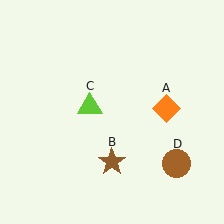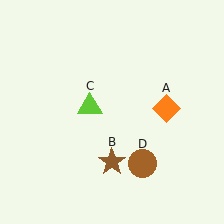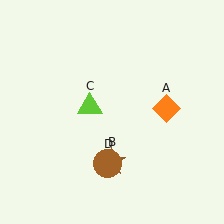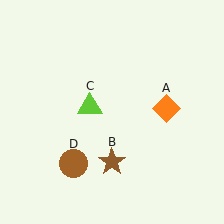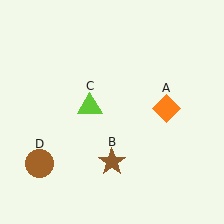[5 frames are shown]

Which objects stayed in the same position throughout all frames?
Orange diamond (object A) and brown star (object B) and lime triangle (object C) remained stationary.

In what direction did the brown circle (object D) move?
The brown circle (object D) moved left.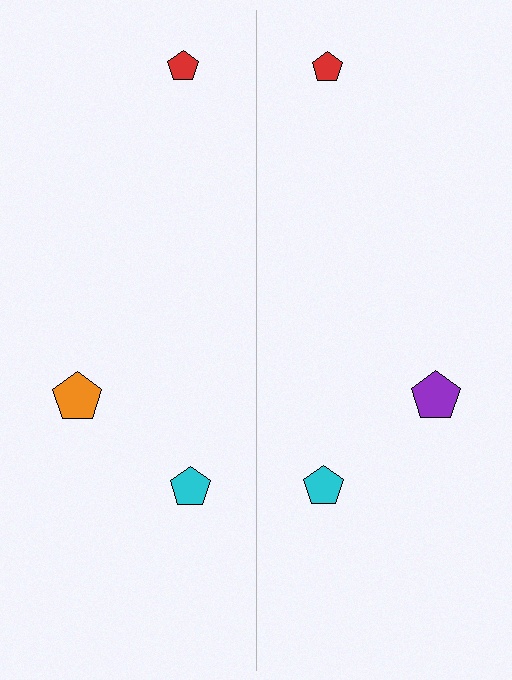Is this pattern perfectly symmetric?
No, the pattern is not perfectly symmetric. The purple pentagon on the right side breaks the symmetry — its mirror counterpart is orange.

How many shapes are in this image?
There are 6 shapes in this image.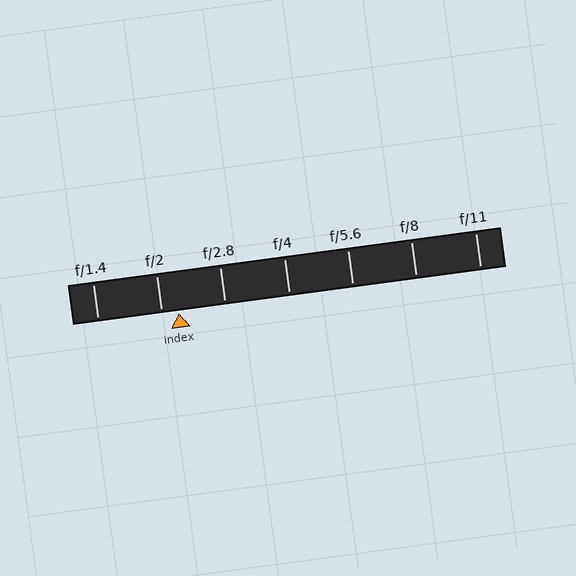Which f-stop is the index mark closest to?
The index mark is closest to f/2.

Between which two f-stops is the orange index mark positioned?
The index mark is between f/2 and f/2.8.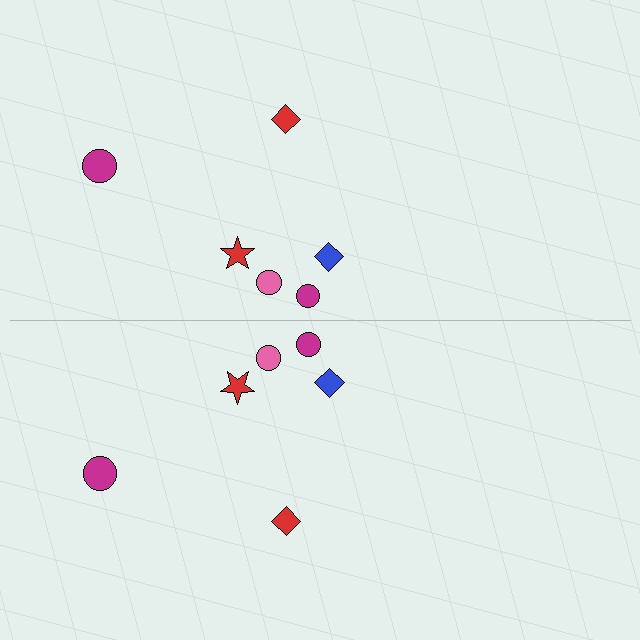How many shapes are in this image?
There are 12 shapes in this image.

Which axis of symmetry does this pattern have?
The pattern has a horizontal axis of symmetry running through the center of the image.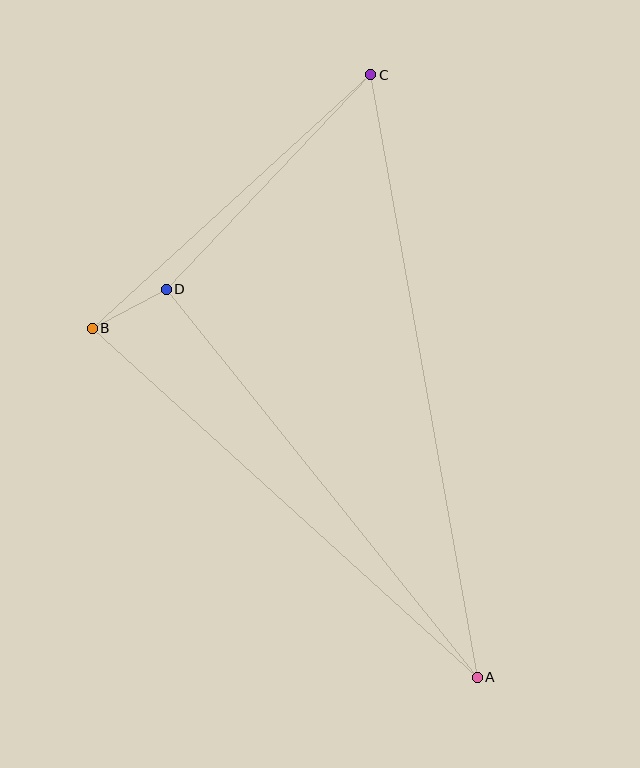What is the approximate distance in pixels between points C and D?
The distance between C and D is approximately 296 pixels.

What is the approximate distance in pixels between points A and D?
The distance between A and D is approximately 497 pixels.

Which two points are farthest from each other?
Points A and C are farthest from each other.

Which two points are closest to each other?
Points B and D are closest to each other.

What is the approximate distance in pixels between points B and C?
The distance between B and C is approximately 377 pixels.